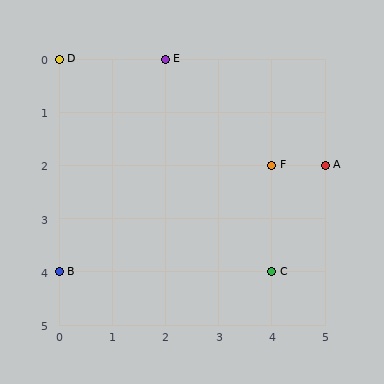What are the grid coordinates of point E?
Point E is at grid coordinates (2, 0).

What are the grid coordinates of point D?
Point D is at grid coordinates (0, 0).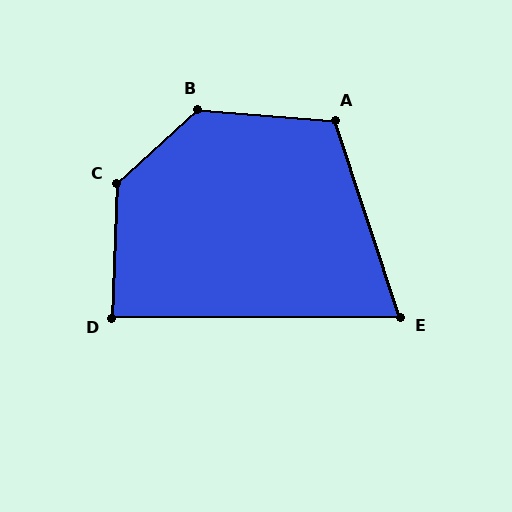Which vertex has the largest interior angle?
C, at approximately 134 degrees.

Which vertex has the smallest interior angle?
E, at approximately 72 degrees.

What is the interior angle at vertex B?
Approximately 134 degrees (obtuse).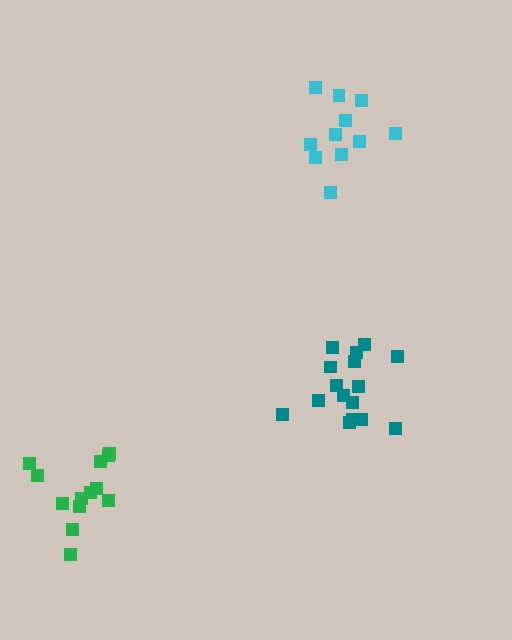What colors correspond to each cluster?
The clusters are colored: teal, cyan, green.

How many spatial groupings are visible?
There are 3 spatial groupings.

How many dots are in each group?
Group 1: 16 dots, Group 2: 11 dots, Group 3: 13 dots (40 total).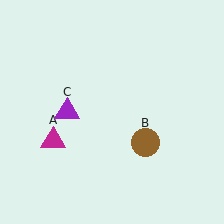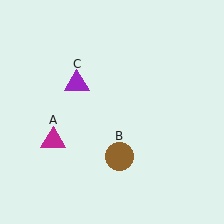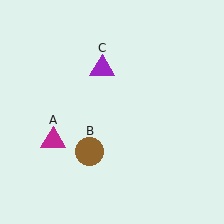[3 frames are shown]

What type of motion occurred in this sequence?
The brown circle (object B), purple triangle (object C) rotated clockwise around the center of the scene.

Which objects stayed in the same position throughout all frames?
Magenta triangle (object A) remained stationary.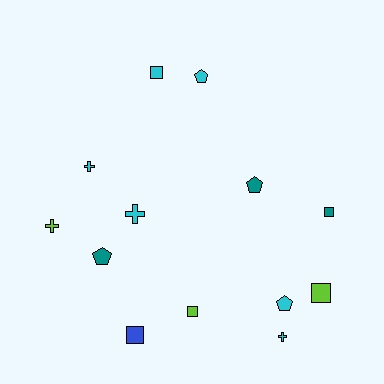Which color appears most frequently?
Cyan, with 6 objects.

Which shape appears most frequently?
Square, with 5 objects.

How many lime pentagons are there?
There are no lime pentagons.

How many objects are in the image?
There are 13 objects.